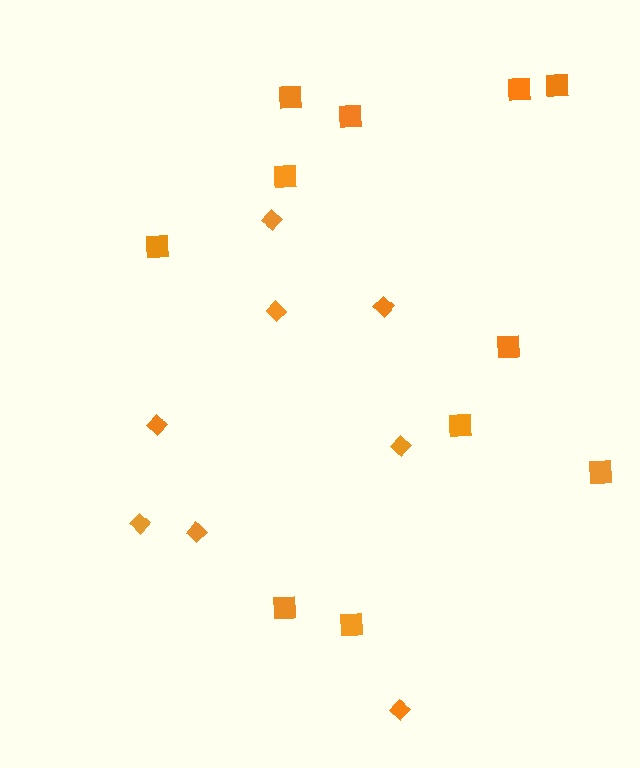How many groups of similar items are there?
There are 2 groups: one group of diamonds (8) and one group of squares (11).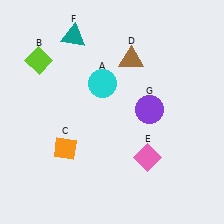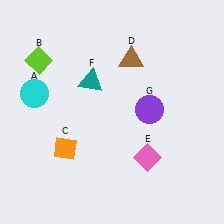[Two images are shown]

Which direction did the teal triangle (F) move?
The teal triangle (F) moved down.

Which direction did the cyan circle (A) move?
The cyan circle (A) moved left.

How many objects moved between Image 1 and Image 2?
2 objects moved between the two images.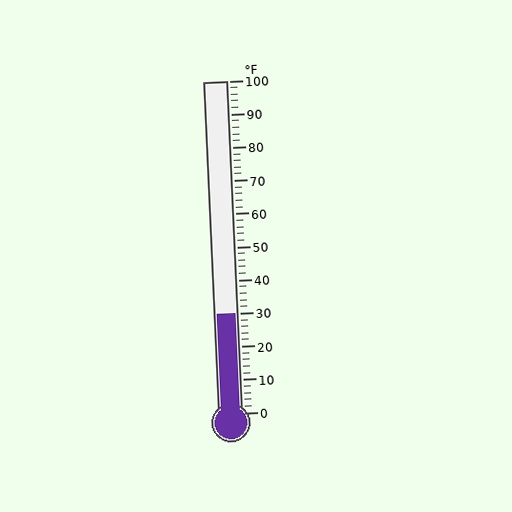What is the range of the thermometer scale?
The thermometer scale ranges from 0°F to 100°F.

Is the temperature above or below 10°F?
The temperature is above 10°F.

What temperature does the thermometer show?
The thermometer shows approximately 30°F.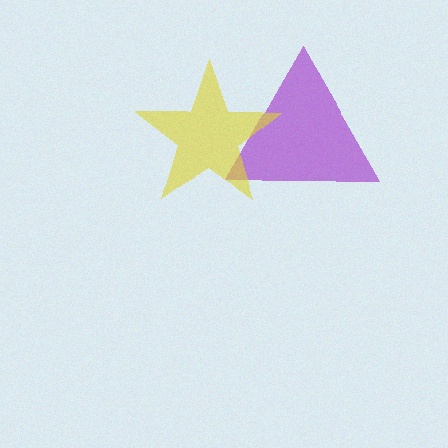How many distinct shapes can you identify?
There are 2 distinct shapes: a purple triangle, a yellow star.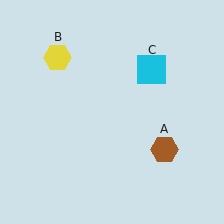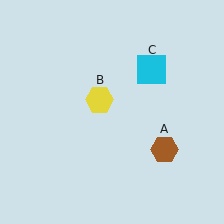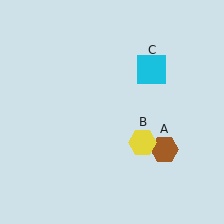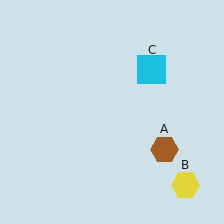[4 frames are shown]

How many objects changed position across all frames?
1 object changed position: yellow hexagon (object B).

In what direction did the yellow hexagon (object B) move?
The yellow hexagon (object B) moved down and to the right.